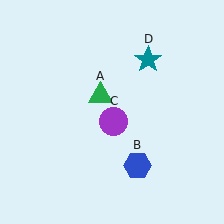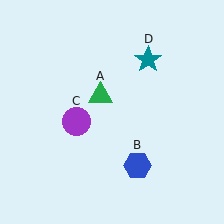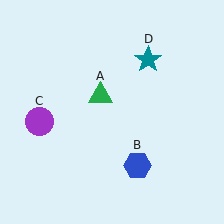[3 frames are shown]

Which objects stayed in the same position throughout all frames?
Green triangle (object A) and blue hexagon (object B) and teal star (object D) remained stationary.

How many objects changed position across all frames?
1 object changed position: purple circle (object C).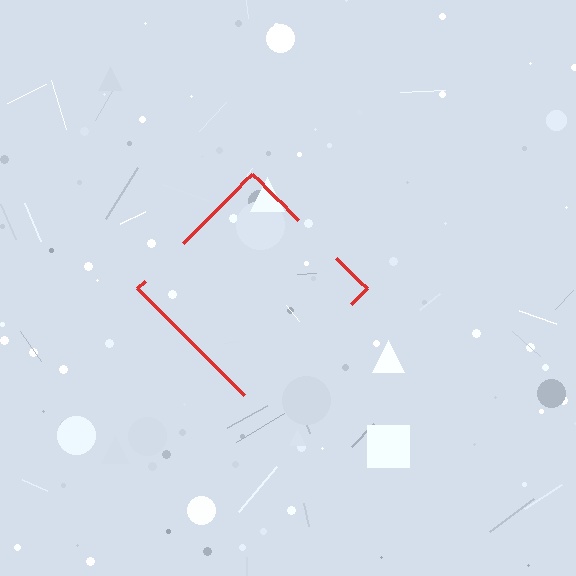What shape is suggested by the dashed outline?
The dashed outline suggests a diamond.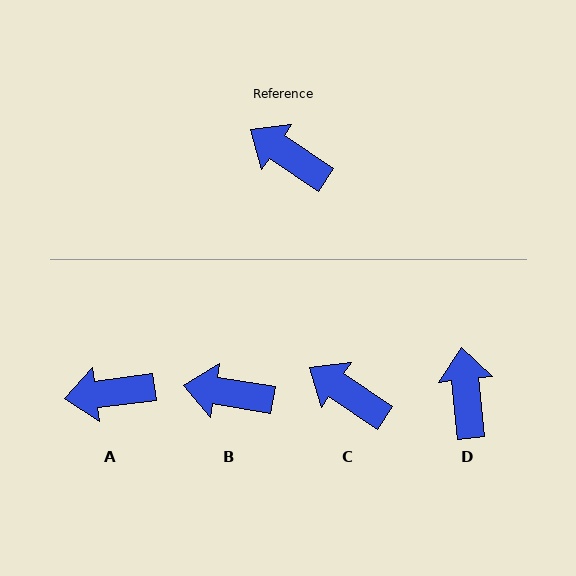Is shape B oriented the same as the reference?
No, it is off by about 24 degrees.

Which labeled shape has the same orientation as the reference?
C.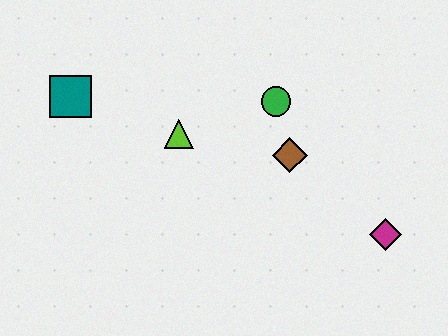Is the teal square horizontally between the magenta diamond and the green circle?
No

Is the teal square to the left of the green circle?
Yes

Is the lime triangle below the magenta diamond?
No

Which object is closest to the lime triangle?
The green circle is closest to the lime triangle.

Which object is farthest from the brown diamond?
The teal square is farthest from the brown diamond.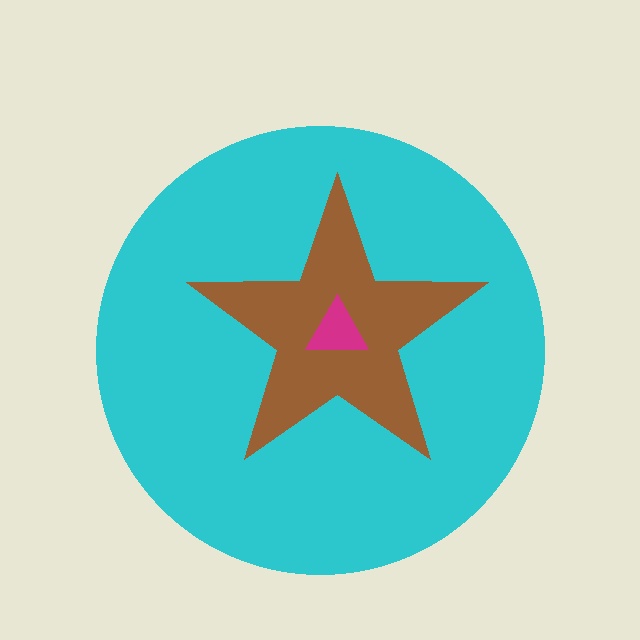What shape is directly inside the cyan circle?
The brown star.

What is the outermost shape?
The cyan circle.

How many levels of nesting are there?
3.